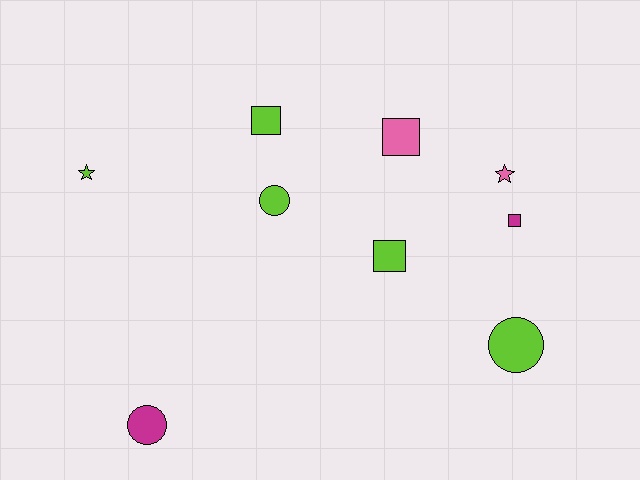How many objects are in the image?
There are 9 objects.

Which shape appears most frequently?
Square, with 4 objects.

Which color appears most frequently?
Lime, with 5 objects.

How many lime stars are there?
There is 1 lime star.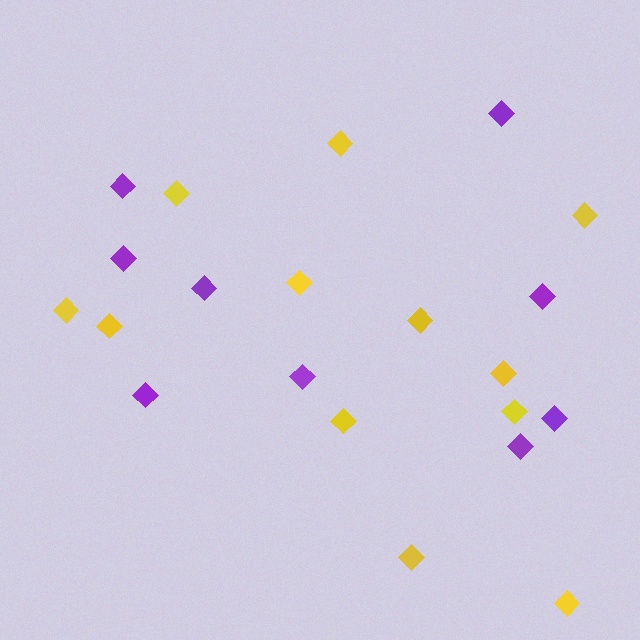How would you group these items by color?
There are 2 groups: one group of purple diamonds (9) and one group of yellow diamonds (12).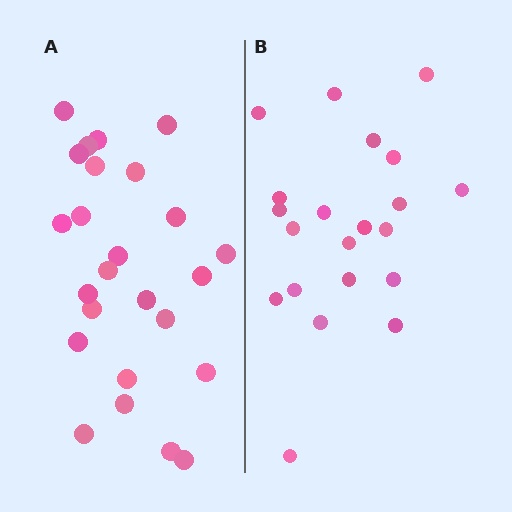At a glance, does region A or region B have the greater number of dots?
Region A (the left region) has more dots.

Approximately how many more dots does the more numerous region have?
Region A has about 4 more dots than region B.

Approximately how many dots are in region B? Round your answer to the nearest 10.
About 20 dots. (The exact count is 21, which rounds to 20.)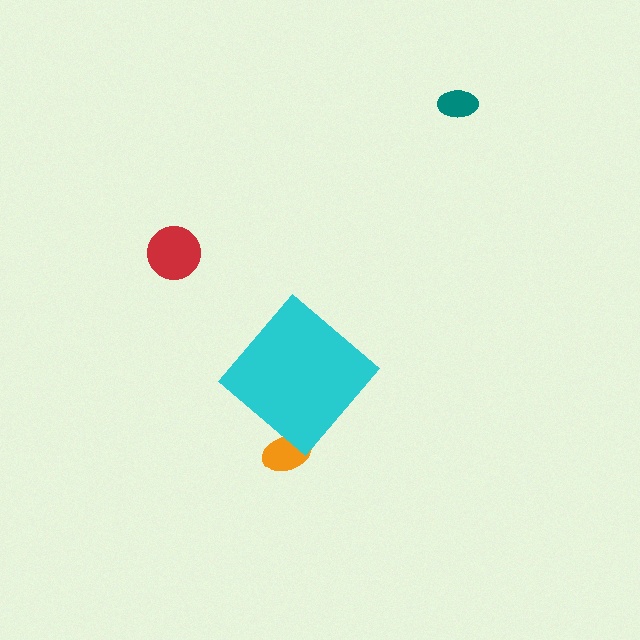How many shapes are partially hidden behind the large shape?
1 shape is partially hidden.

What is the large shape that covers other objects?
A cyan diamond.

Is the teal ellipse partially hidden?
No, the teal ellipse is fully visible.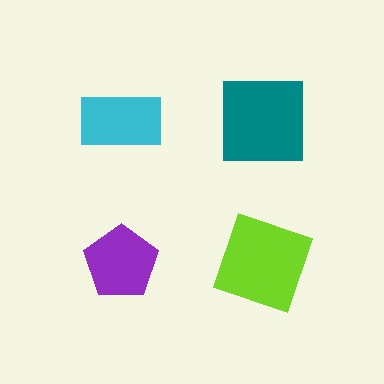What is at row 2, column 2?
A lime square.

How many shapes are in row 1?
2 shapes.